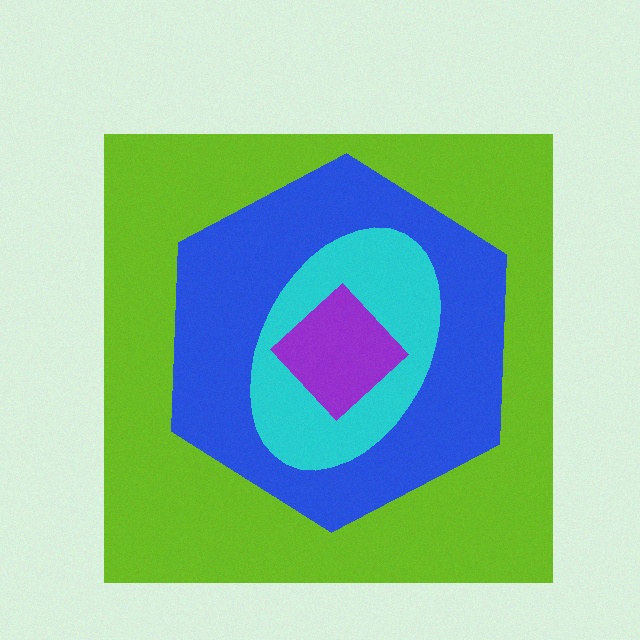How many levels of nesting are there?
4.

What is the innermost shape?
The purple diamond.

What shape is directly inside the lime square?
The blue hexagon.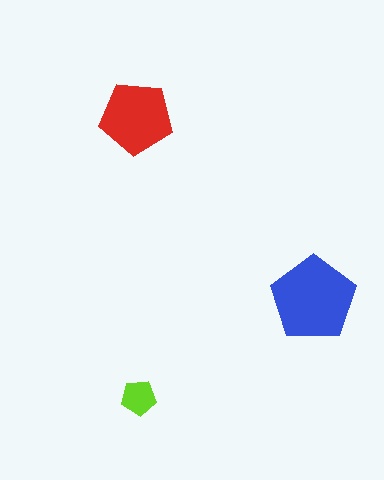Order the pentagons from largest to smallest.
the blue one, the red one, the lime one.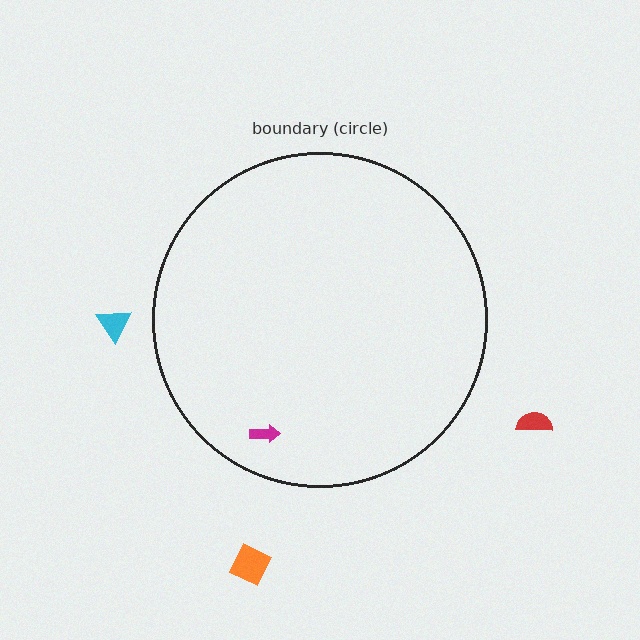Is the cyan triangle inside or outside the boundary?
Outside.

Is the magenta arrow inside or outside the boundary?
Inside.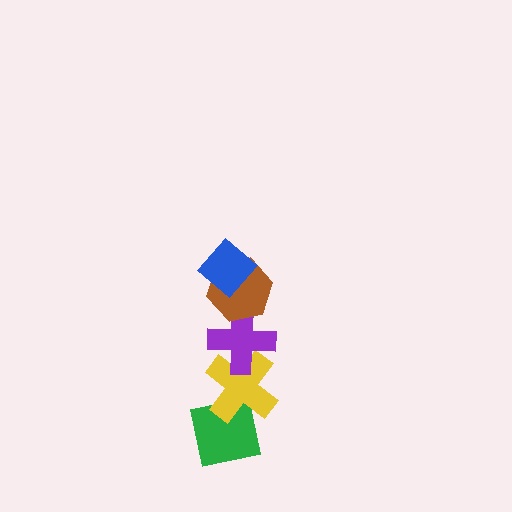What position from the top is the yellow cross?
The yellow cross is 4th from the top.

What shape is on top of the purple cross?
The brown hexagon is on top of the purple cross.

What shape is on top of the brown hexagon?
The blue diamond is on top of the brown hexagon.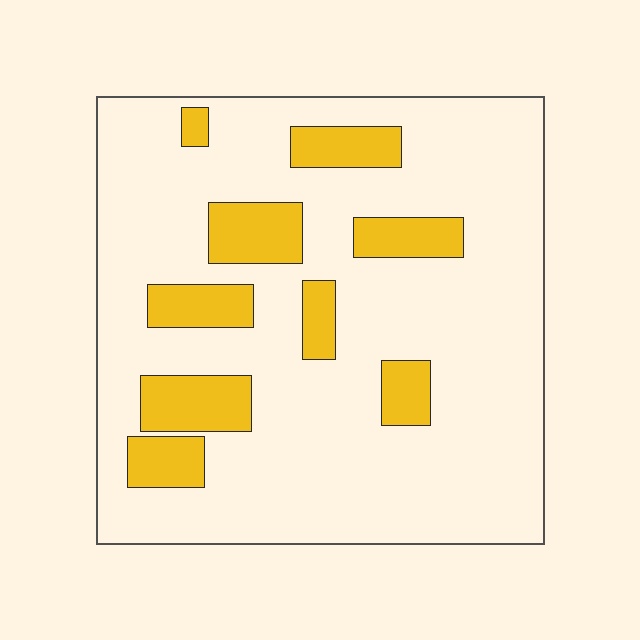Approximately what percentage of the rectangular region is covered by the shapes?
Approximately 20%.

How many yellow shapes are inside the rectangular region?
9.